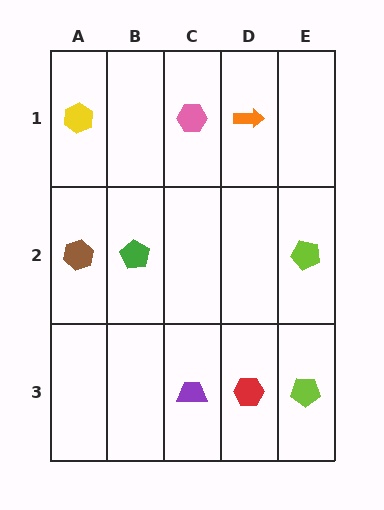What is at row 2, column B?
A green pentagon.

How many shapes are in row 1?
3 shapes.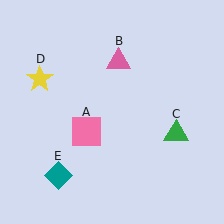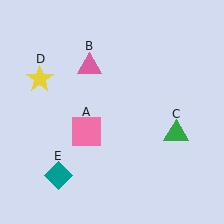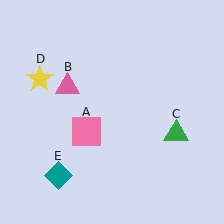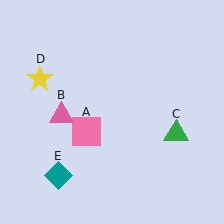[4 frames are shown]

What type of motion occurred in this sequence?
The pink triangle (object B) rotated counterclockwise around the center of the scene.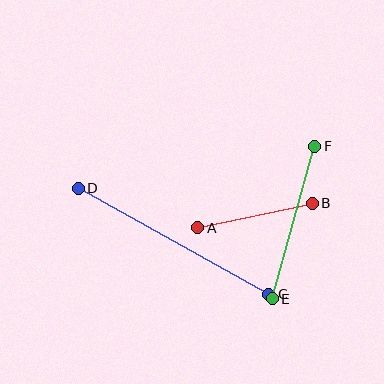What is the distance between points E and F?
The distance is approximately 158 pixels.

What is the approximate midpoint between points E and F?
The midpoint is at approximately (293, 223) pixels.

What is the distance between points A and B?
The distance is approximately 117 pixels.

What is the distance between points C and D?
The distance is approximately 218 pixels.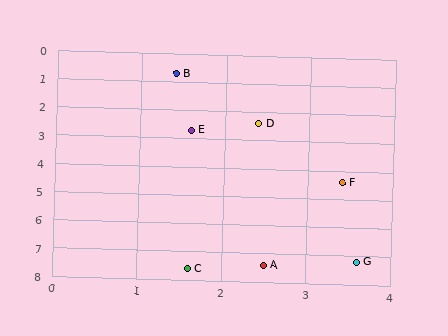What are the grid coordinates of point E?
Point E is at approximately (1.6, 2.7).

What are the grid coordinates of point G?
Point G is at approximately (3.6, 7.2).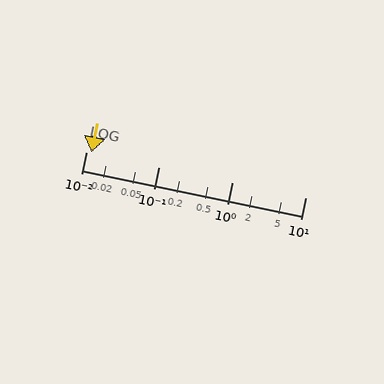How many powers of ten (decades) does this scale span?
The scale spans 3 decades, from 0.01 to 10.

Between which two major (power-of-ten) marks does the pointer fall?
The pointer is between 0.01 and 0.1.